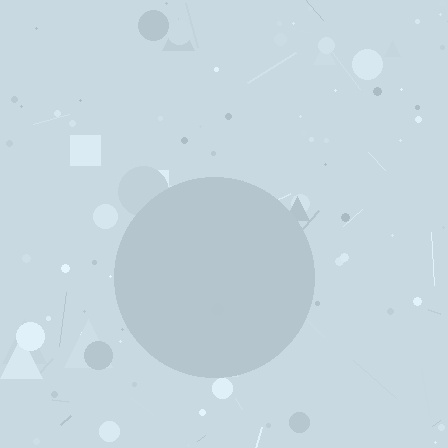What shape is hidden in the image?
A circle is hidden in the image.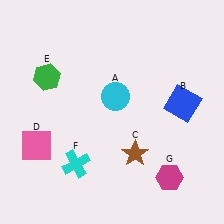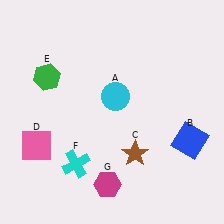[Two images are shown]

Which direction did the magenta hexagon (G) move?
The magenta hexagon (G) moved left.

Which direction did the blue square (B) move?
The blue square (B) moved down.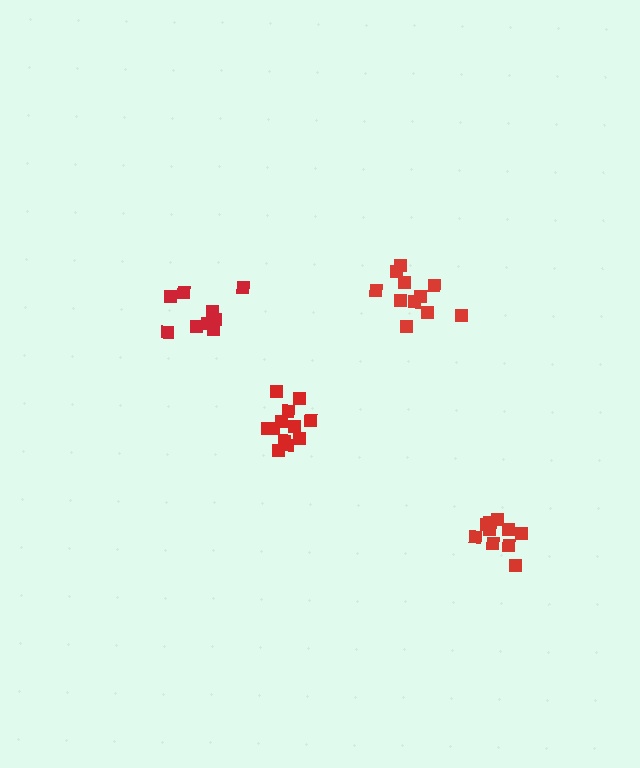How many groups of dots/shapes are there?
There are 4 groups.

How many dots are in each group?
Group 1: 11 dots, Group 2: 12 dots, Group 3: 9 dots, Group 4: 10 dots (42 total).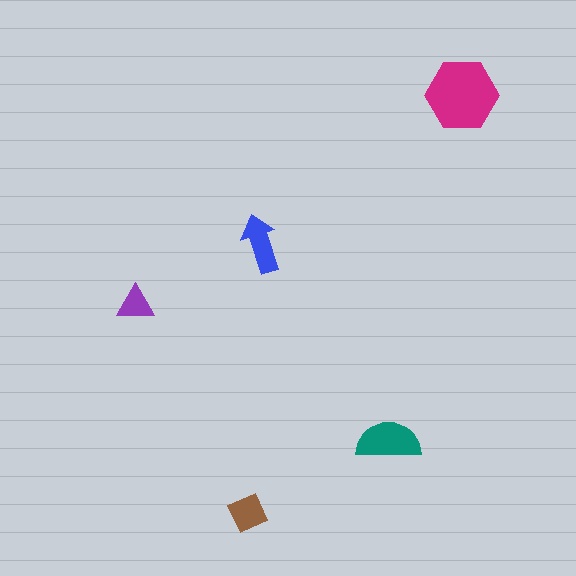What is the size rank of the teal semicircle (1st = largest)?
2nd.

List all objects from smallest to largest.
The purple triangle, the brown diamond, the blue arrow, the teal semicircle, the magenta hexagon.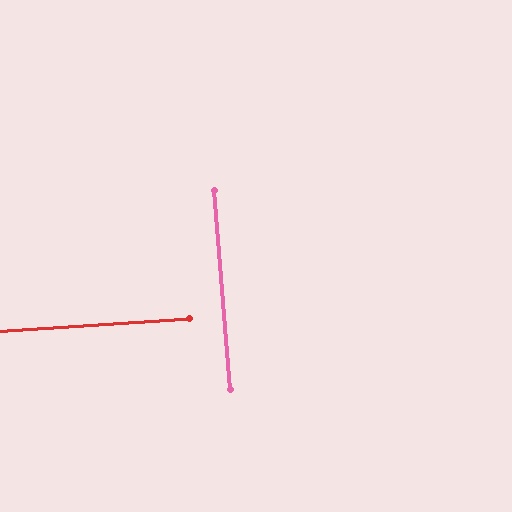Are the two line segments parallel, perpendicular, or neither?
Perpendicular — they meet at approximately 89°.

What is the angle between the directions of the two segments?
Approximately 89 degrees.